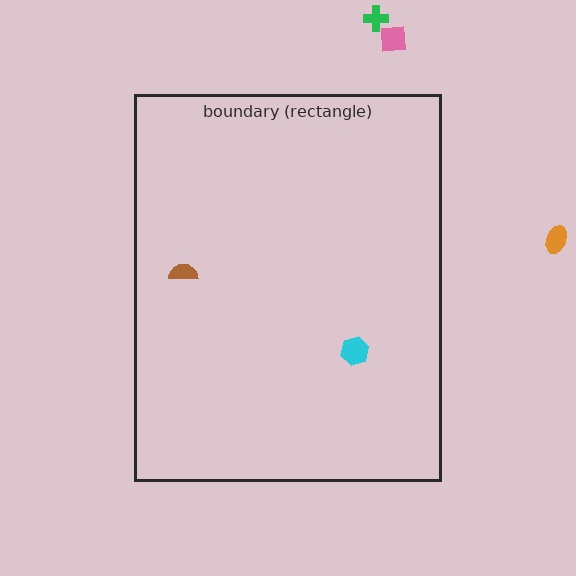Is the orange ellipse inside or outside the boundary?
Outside.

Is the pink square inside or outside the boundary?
Outside.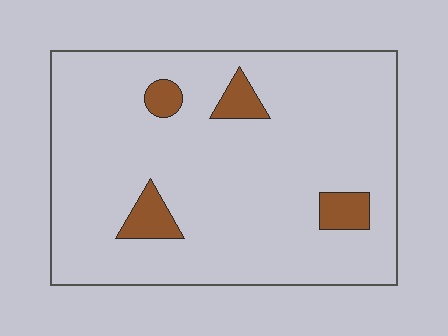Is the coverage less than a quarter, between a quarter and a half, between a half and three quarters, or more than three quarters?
Less than a quarter.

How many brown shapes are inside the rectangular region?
4.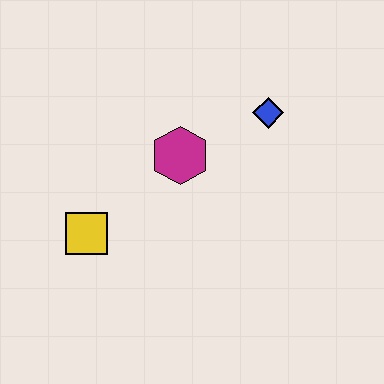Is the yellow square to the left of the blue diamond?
Yes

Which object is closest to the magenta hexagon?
The blue diamond is closest to the magenta hexagon.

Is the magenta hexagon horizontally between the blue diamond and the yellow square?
Yes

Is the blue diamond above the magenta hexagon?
Yes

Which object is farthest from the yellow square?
The blue diamond is farthest from the yellow square.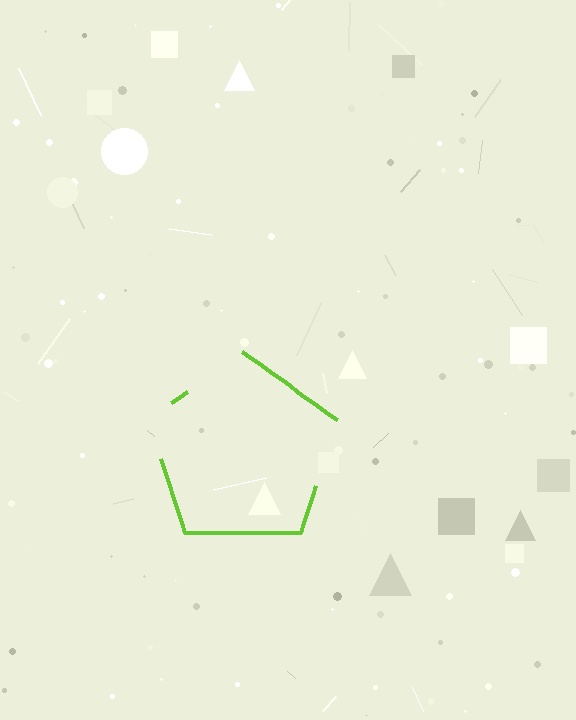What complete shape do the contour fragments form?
The contour fragments form a pentagon.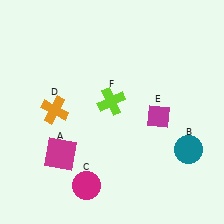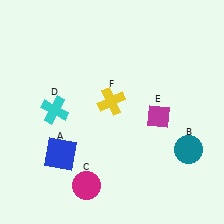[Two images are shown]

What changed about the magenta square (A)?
In Image 1, A is magenta. In Image 2, it changed to blue.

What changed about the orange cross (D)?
In Image 1, D is orange. In Image 2, it changed to cyan.